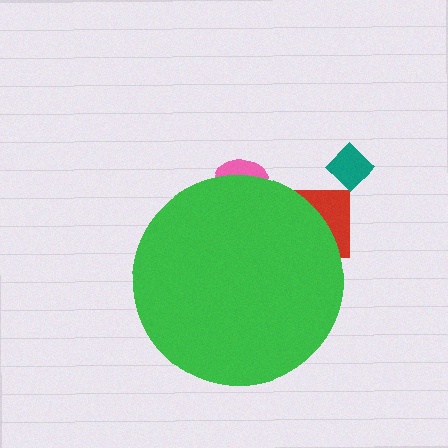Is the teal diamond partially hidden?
No, the teal diamond is fully visible.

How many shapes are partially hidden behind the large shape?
2 shapes are partially hidden.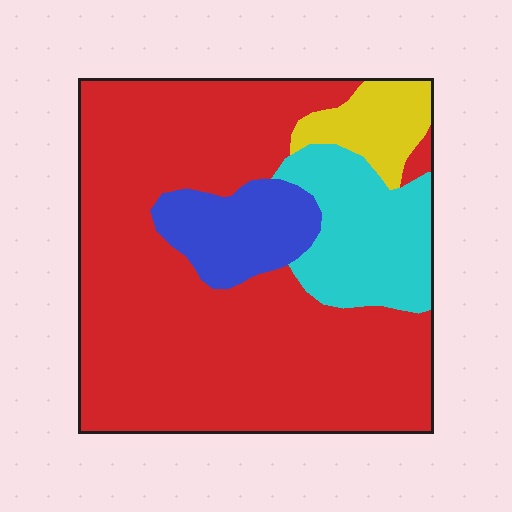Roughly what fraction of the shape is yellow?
Yellow covers roughly 5% of the shape.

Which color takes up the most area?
Red, at roughly 70%.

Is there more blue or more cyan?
Cyan.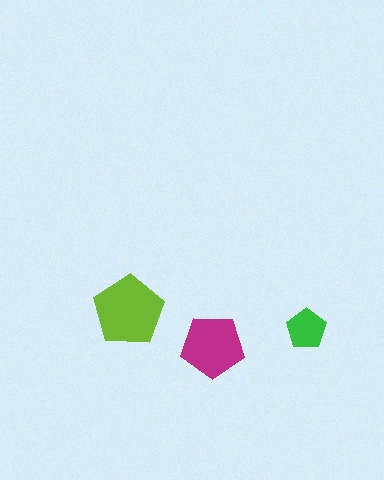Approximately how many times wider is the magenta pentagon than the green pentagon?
About 1.5 times wider.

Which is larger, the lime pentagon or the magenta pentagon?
The lime one.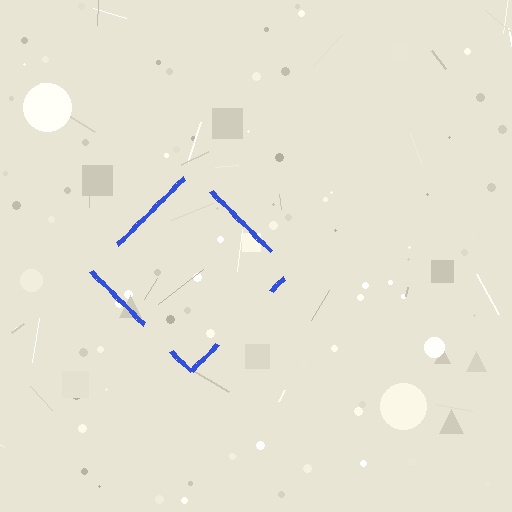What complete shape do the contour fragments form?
The contour fragments form a diamond.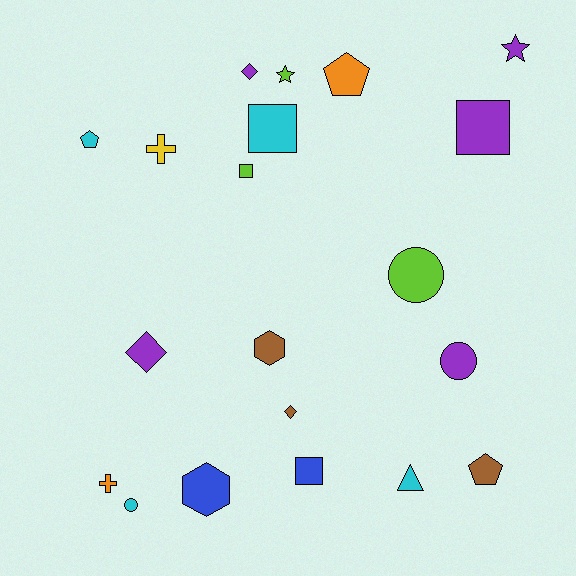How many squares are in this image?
There are 4 squares.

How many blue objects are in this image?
There are 2 blue objects.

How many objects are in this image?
There are 20 objects.